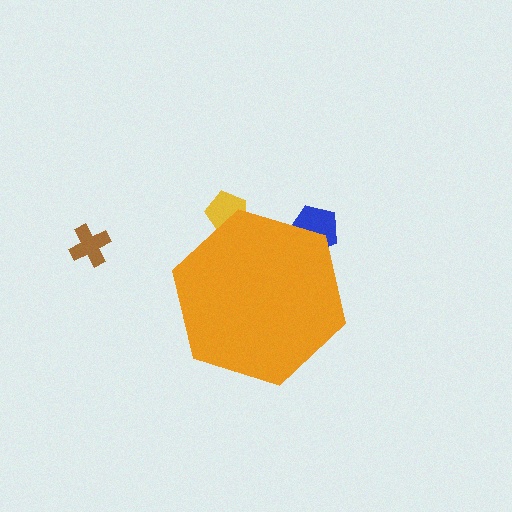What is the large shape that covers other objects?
An orange hexagon.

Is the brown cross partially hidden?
No, the brown cross is fully visible.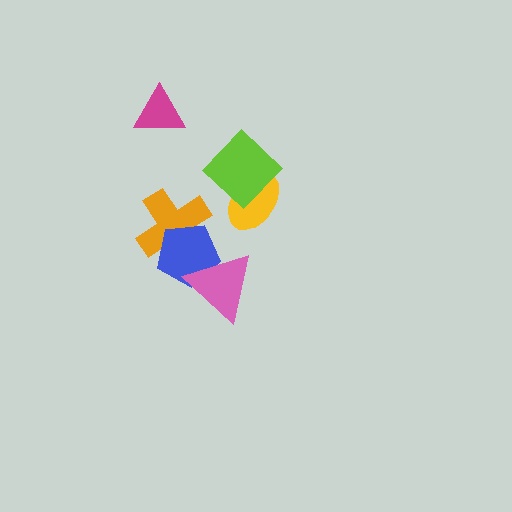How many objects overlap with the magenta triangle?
0 objects overlap with the magenta triangle.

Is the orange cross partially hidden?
Yes, it is partially covered by another shape.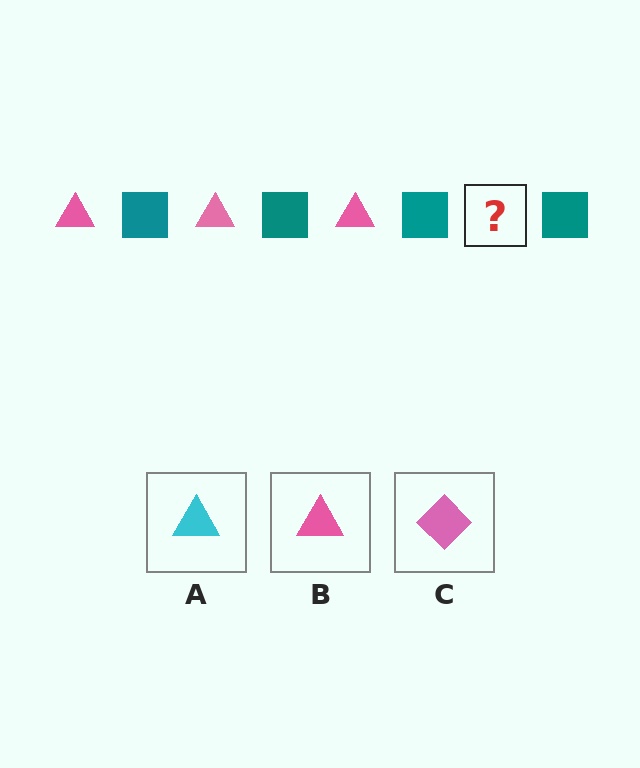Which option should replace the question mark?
Option B.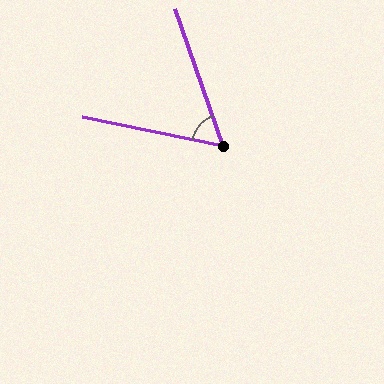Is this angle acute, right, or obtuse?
It is acute.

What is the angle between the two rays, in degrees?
Approximately 59 degrees.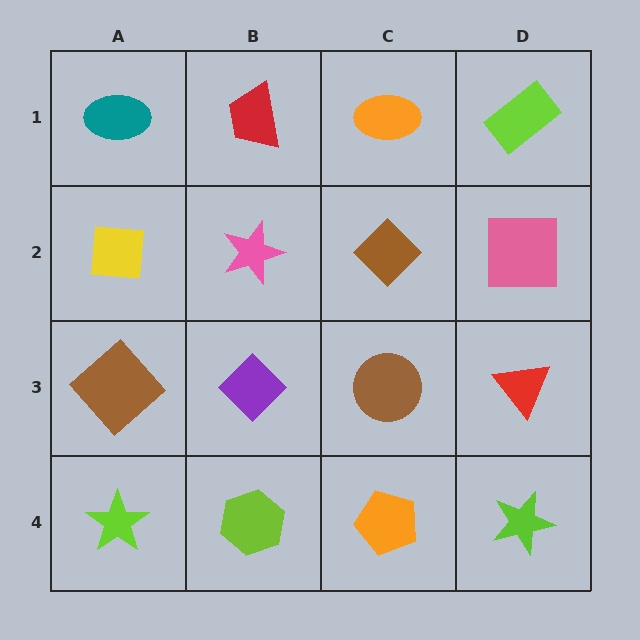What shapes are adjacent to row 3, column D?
A pink square (row 2, column D), a lime star (row 4, column D), a brown circle (row 3, column C).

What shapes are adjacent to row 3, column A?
A yellow square (row 2, column A), a lime star (row 4, column A), a purple diamond (row 3, column B).